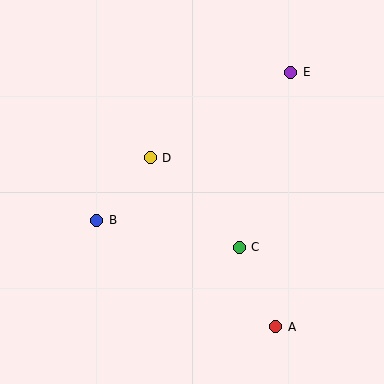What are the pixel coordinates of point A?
Point A is at (276, 327).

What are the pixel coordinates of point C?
Point C is at (239, 247).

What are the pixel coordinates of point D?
Point D is at (150, 158).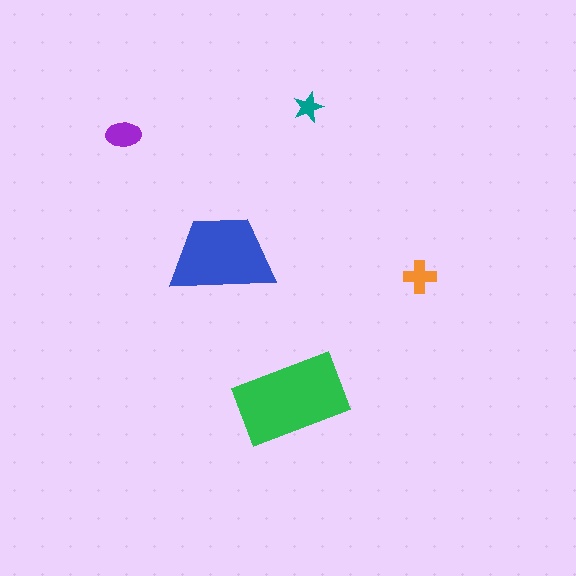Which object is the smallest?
The teal star.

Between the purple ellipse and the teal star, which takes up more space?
The purple ellipse.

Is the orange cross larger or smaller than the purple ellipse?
Smaller.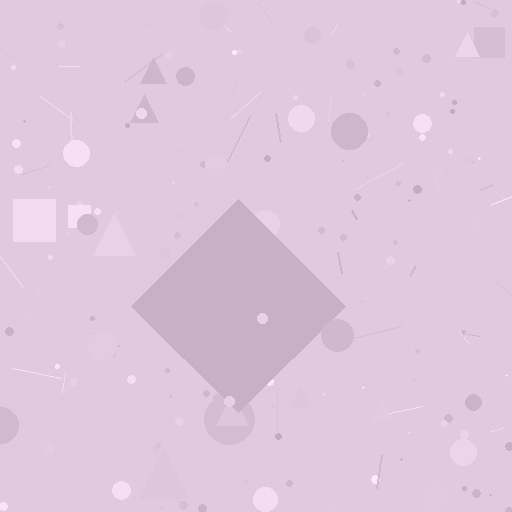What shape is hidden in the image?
A diamond is hidden in the image.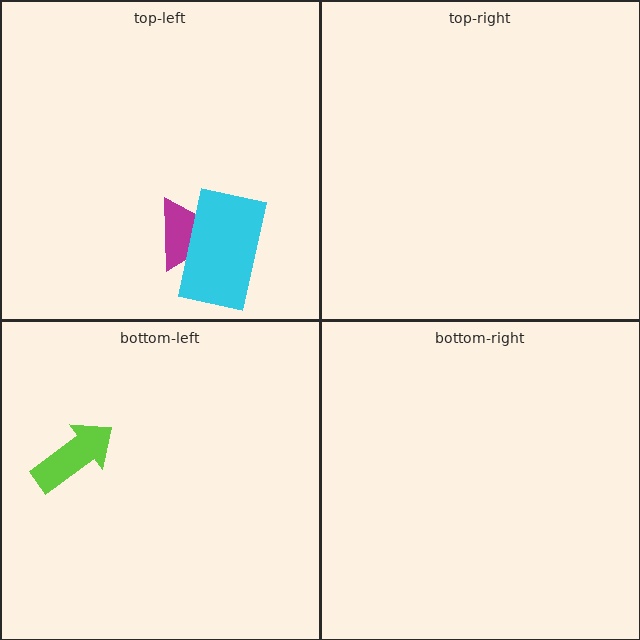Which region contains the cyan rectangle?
The top-left region.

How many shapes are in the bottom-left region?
1.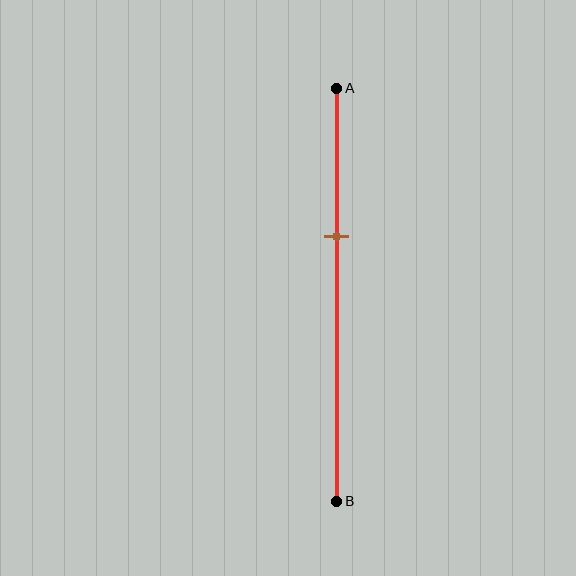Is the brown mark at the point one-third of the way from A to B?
Yes, the mark is approximately at the one-third point.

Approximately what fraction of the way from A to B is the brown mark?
The brown mark is approximately 35% of the way from A to B.